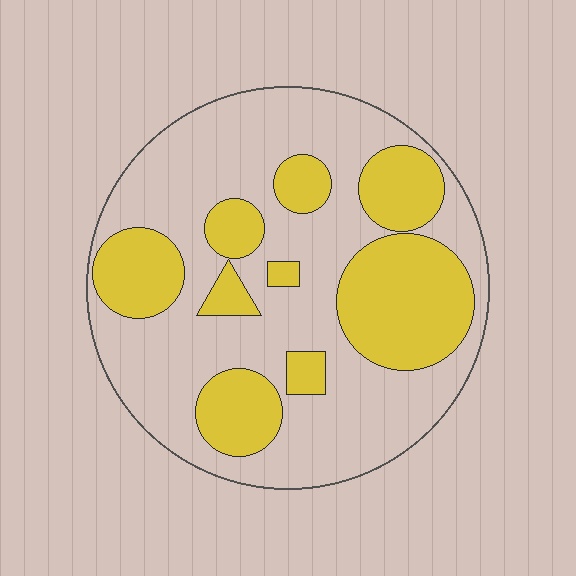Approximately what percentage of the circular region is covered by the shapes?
Approximately 35%.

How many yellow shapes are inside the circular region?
9.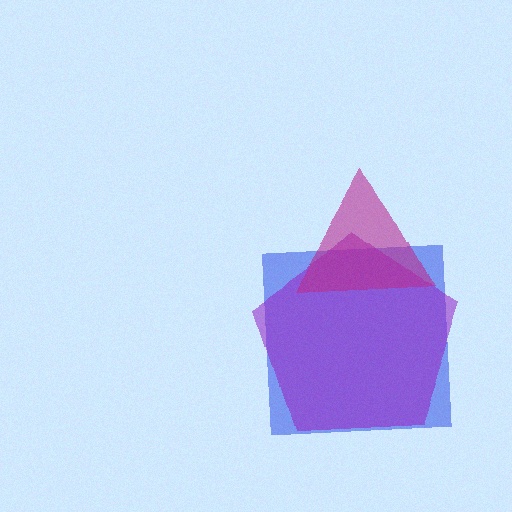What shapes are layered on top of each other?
The layered shapes are: a blue square, a purple pentagon, a magenta triangle.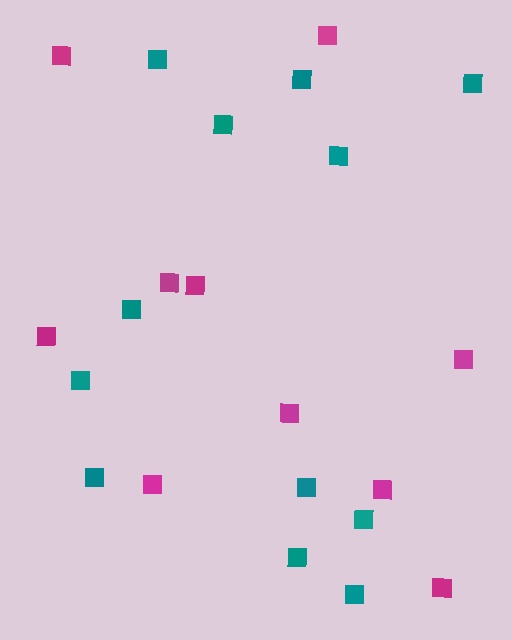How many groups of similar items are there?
There are 2 groups: one group of magenta squares (10) and one group of teal squares (12).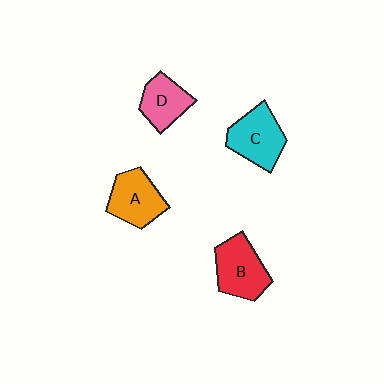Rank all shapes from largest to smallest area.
From largest to smallest: B (red), C (cyan), A (orange), D (pink).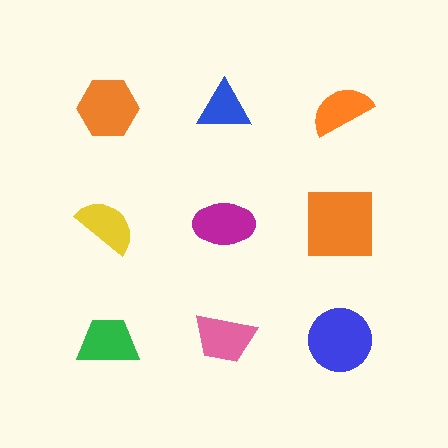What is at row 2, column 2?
A magenta ellipse.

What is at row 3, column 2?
A pink trapezoid.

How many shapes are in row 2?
3 shapes.